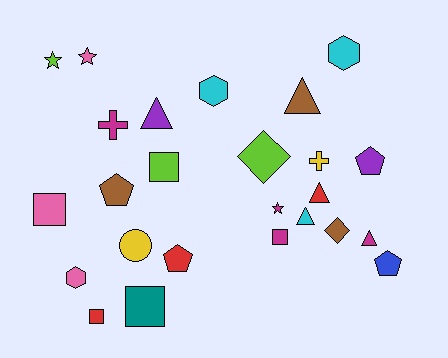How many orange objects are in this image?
There are no orange objects.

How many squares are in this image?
There are 5 squares.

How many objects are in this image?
There are 25 objects.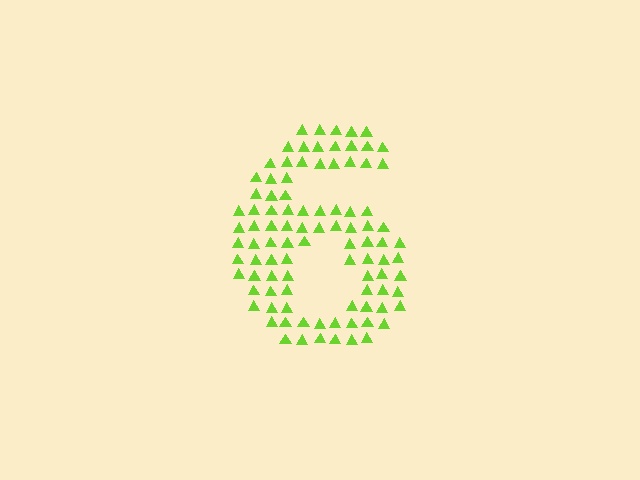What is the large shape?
The large shape is the digit 6.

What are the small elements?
The small elements are triangles.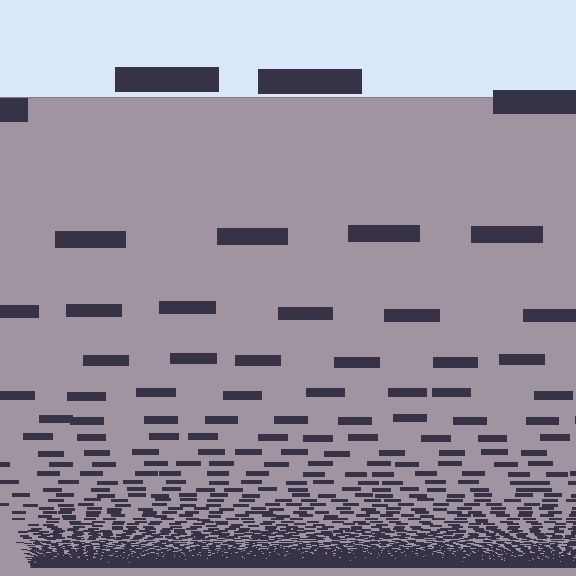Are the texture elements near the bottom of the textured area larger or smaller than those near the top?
Smaller. The gradient is inverted — elements near the bottom are smaller and denser.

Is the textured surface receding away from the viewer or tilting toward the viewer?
The surface appears to tilt toward the viewer. Texture elements get larger and sparser toward the top.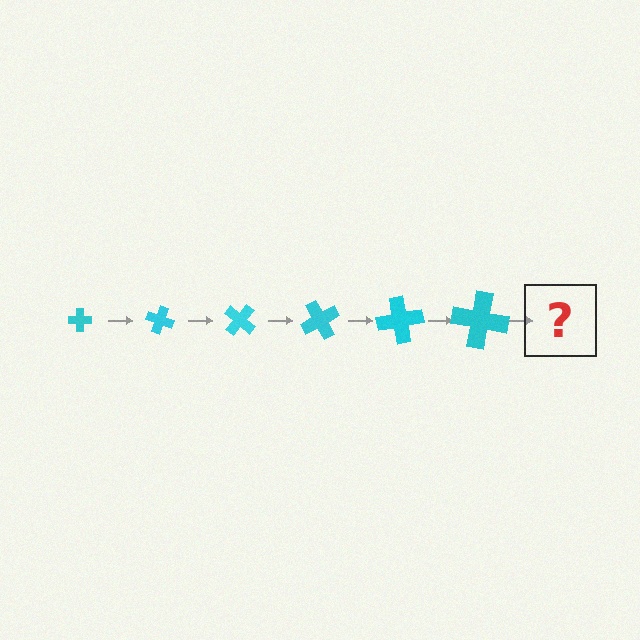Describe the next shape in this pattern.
It should be a cross, larger than the previous one and rotated 120 degrees from the start.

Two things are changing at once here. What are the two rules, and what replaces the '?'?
The two rules are that the cross grows larger each step and it rotates 20 degrees each step. The '?' should be a cross, larger than the previous one and rotated 120 degrees from the start.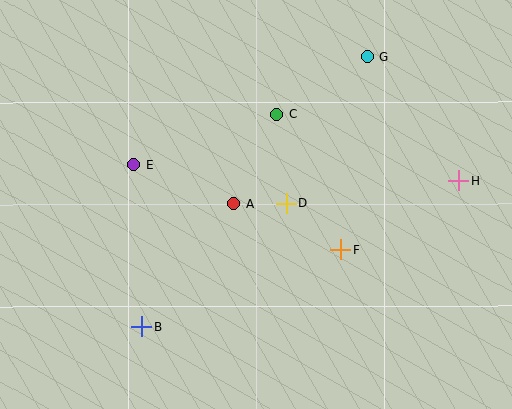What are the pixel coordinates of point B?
Point B is at (142, 327).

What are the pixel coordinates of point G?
Point G is at (367, 57).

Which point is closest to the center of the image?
Point A at (234, 204) is closest to the center.